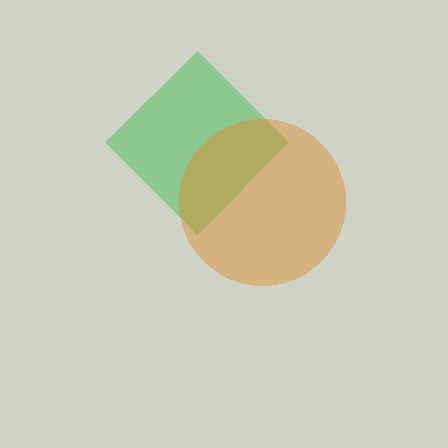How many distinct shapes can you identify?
There are 2 distinct shapes: a green diamond, an orange circle.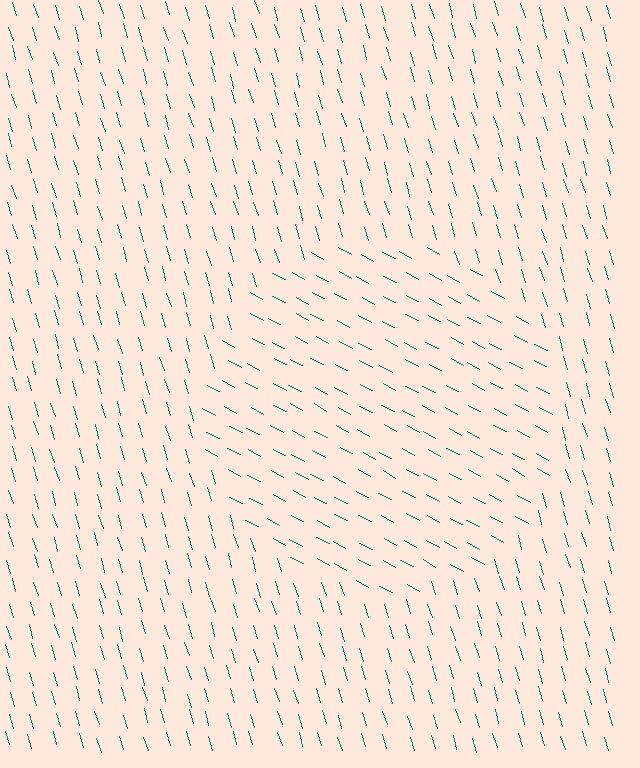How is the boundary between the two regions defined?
The boundary is defined purely by a change in line orientation (approximately 45 degrees difference). All lines are the same color and thickness.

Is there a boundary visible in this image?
Yes, there is a texture boundary formed by a change in line orientation.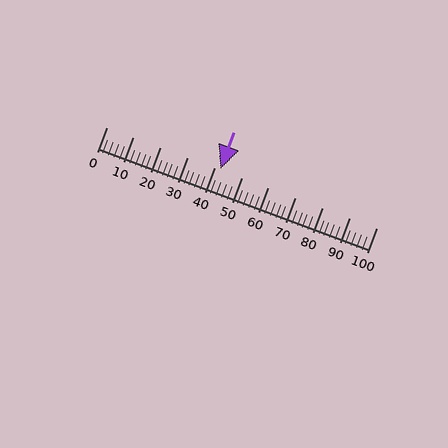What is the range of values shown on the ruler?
The ruler shows values from 0 to 100.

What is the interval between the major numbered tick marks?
The major tick marks are spaced 10 units apart.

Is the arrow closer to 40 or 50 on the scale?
The arrow is closer to 40.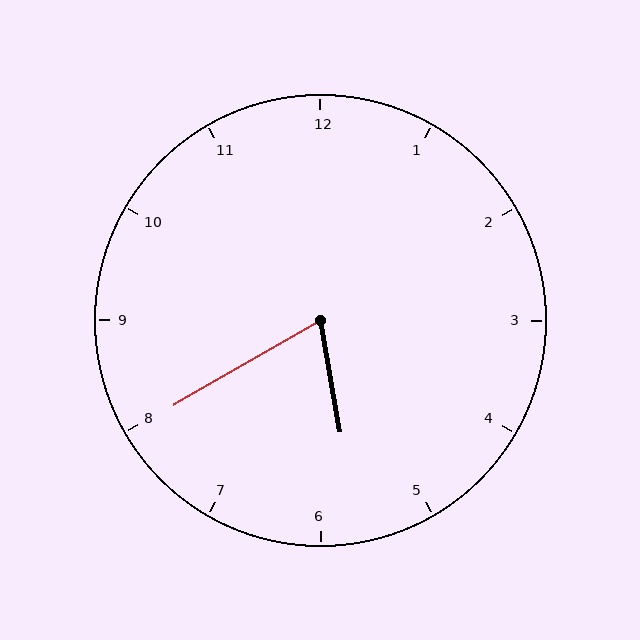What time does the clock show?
5:40.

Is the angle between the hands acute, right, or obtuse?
It is acute.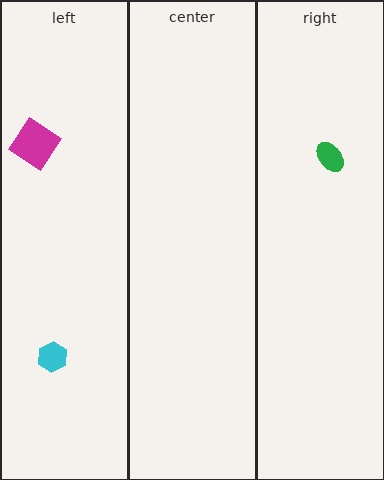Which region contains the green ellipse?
The right region.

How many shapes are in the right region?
1.